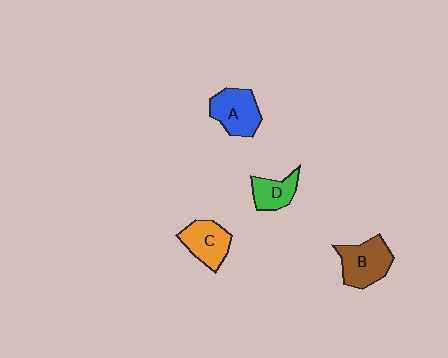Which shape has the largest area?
Shape B (brown).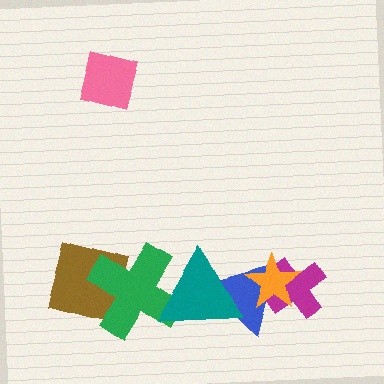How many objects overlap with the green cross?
2 objects overlap with the green cross.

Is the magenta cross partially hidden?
Yes, it is partially covered by another shape.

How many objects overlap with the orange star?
2 objects overlap with the orange star.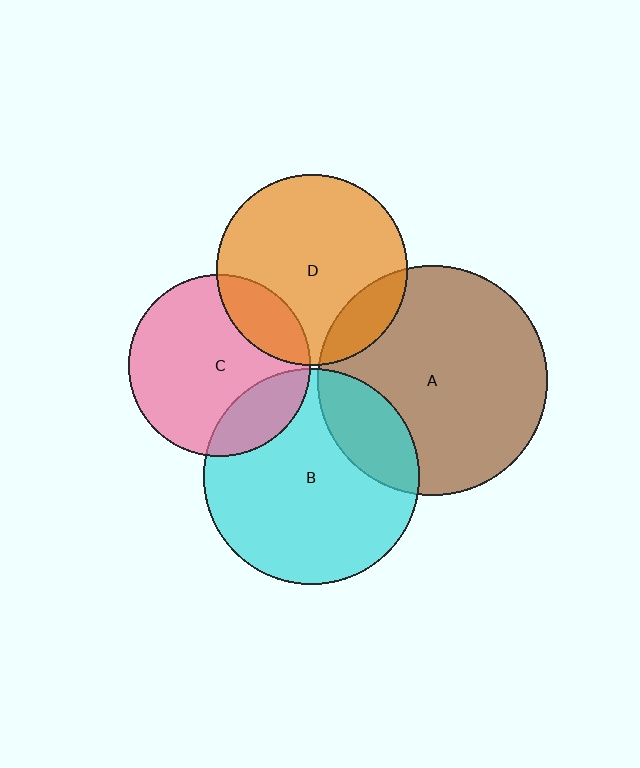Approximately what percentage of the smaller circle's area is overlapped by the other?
Approximately 20%.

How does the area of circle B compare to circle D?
Approximately 1.3 times.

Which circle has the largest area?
Circle A (brown).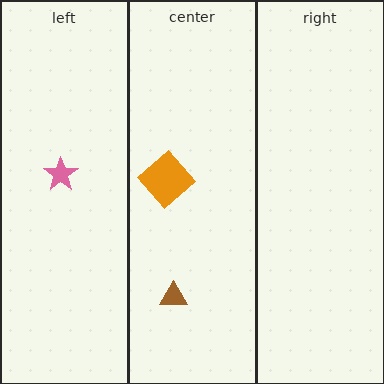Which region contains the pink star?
The left region.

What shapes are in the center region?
The orange diamond, the brown triangle.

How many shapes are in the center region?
2.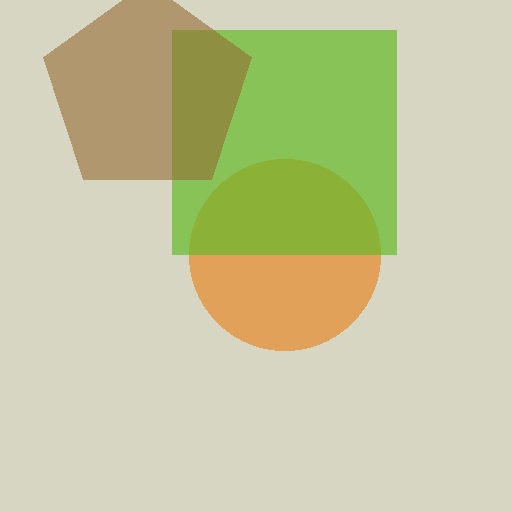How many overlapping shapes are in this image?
There are 3 overlapping shapes in the image.